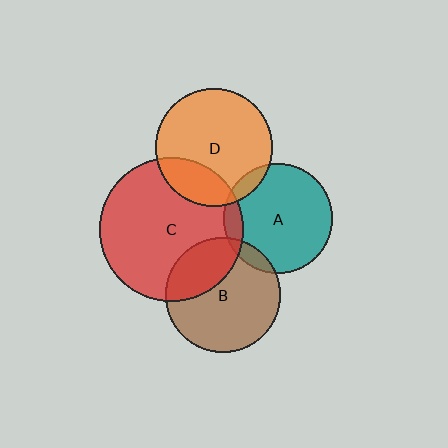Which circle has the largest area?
Circle C (red).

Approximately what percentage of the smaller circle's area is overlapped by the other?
Approximately 20%.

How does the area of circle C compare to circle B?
Approximately 1.6 times.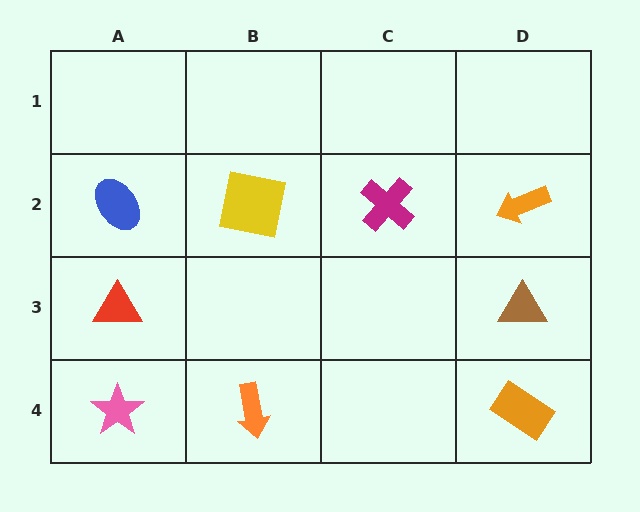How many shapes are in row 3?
2 shapes.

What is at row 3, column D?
A brown triangle.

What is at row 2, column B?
A yellow square.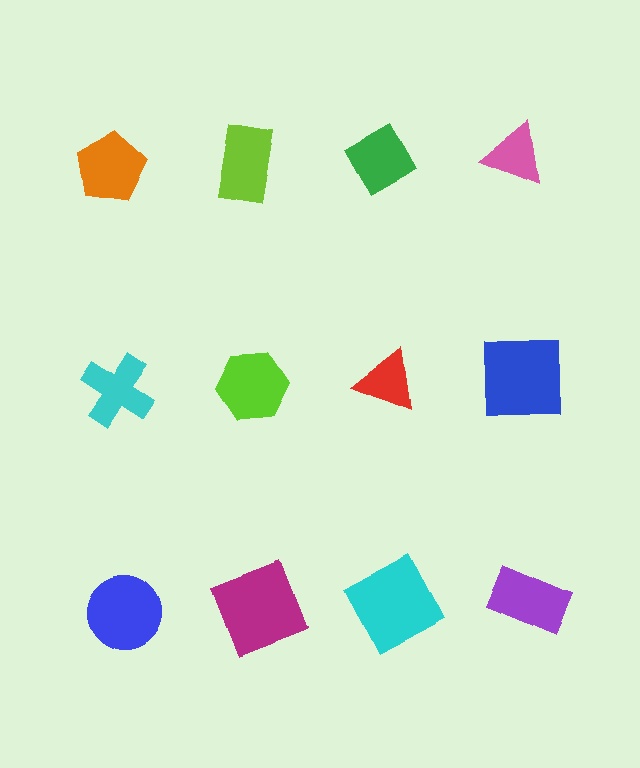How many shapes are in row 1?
4 shapes.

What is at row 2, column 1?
A cyan cross.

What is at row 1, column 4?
A pink triangle.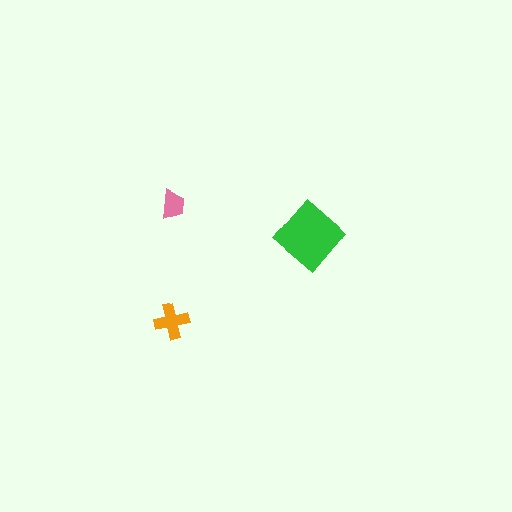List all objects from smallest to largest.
The pink trapezoid, the orange cross, the green diamond.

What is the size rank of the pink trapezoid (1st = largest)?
3rd.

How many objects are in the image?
There are 3 objects in the image.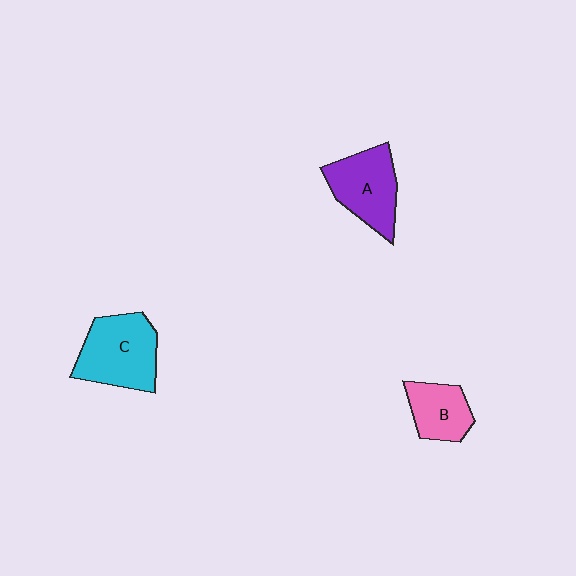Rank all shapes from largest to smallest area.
From largest to smallest: C (cyan), A (purple), B (pink).